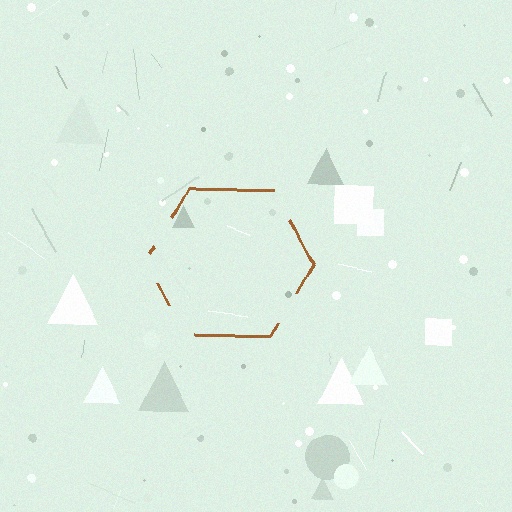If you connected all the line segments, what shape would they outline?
They would outline a hexagon.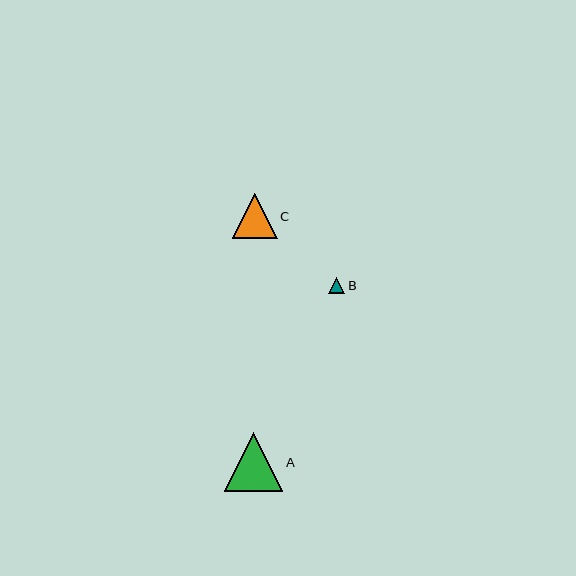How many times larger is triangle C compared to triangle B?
Triangle C is approximately 2.7 times the size of triangle B.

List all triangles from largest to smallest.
From largest to smallest: A, C, B.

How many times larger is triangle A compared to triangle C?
Triangle A is approximately 1.3 times the size of triangle C.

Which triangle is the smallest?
Triangle B is the smallest with a size of approximately 17 pixels.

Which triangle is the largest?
Triangle A is the largest with a size of approximately 59 pixels.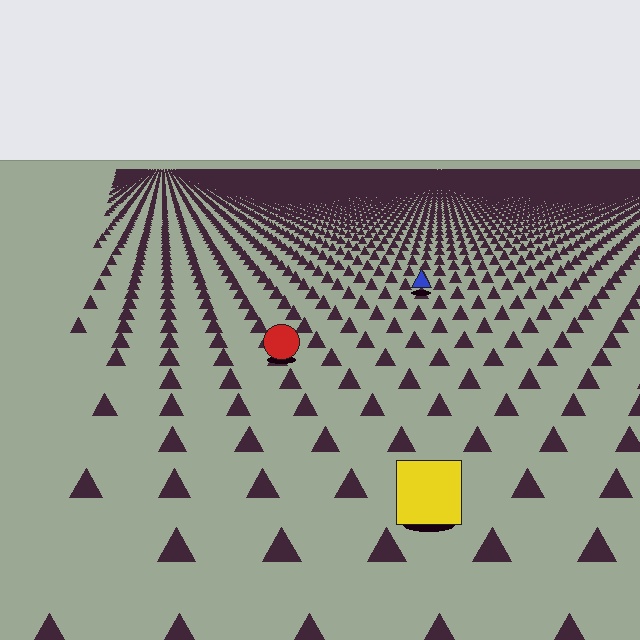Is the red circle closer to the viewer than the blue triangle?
Yes. The red circle is closer — you can tell from the texture gradient: the ground texture is coarser near it.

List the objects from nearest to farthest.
From nearest to farthest: the yellow square, the red circle, the blue triangle.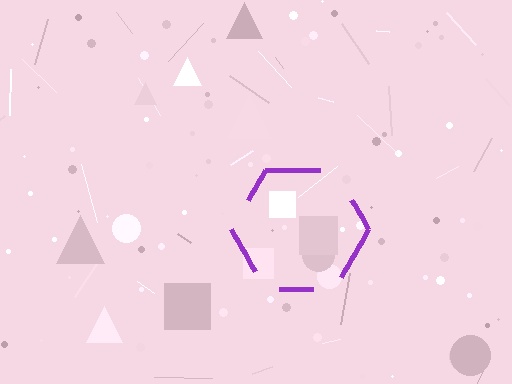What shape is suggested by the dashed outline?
The dashed outline suggests a hexagon.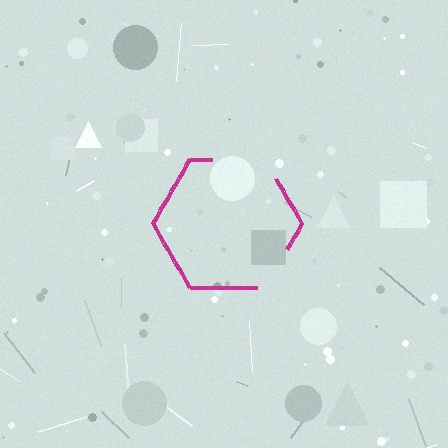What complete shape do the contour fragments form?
The contour fragments form a hexagon.